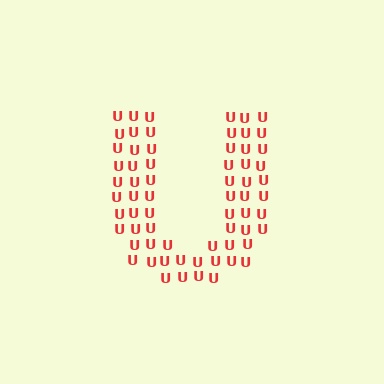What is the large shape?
The large shape is the letter U.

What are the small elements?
The small elements are letter U's.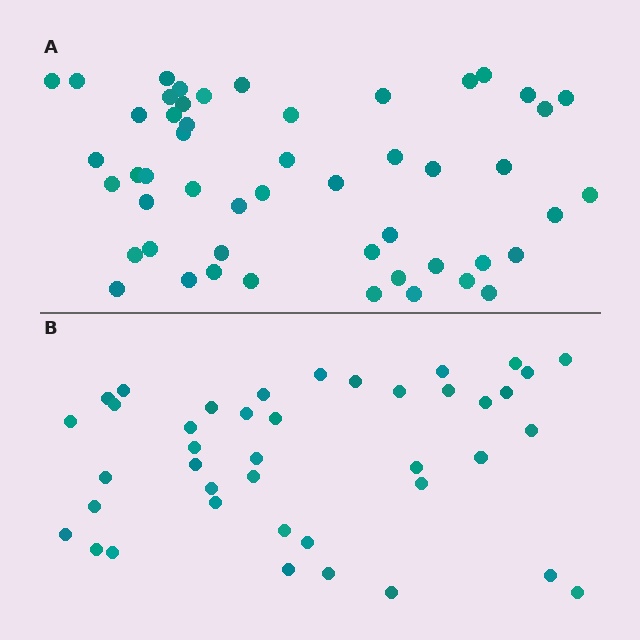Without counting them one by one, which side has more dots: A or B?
Region A (the top region) has more dots.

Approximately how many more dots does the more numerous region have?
Region A has roughly 10 or so more dots than region B.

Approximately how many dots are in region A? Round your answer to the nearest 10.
About 50 dots. (The exact count is 51, which rounds to 50.)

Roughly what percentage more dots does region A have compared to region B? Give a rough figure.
About 25% more.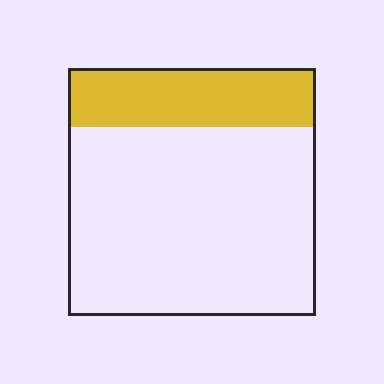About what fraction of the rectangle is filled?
About one quarter (1/4).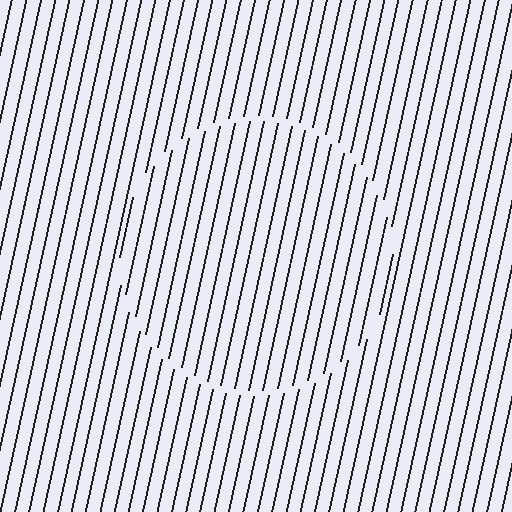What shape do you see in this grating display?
An illusory circle. The interior of the shape contains the same grating, shifted by half a period — the contour is defined by the phase discontinuity where line-ends from the inner and outer gratings abut.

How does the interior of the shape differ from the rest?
The interior of the shape contains the same grating, shifted by half a period — the contour is defined by the phase discontinuity where line-ends from the inner and outer gratings abut.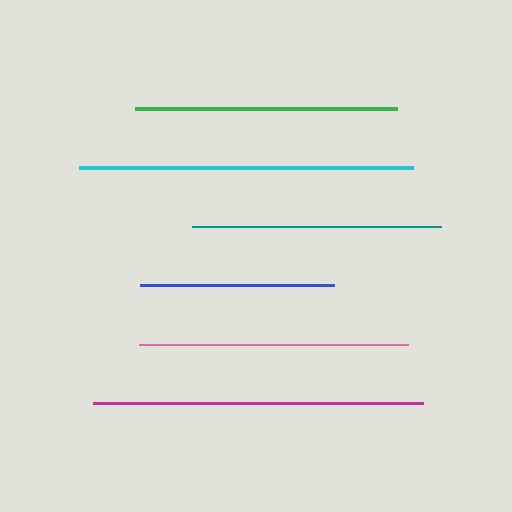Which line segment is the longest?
The cyan line is the longest at approximately 334 pixels.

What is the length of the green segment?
The green segment is approximately 261 pixels long.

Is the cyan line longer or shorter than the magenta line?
The cyan line is longer than the magenta line.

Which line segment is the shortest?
The blue line is the shortest at approximately 194 pixels.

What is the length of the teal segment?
The teal segment is approximately 249 pixels long.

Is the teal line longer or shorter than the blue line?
The teal line is longer than the blue line.